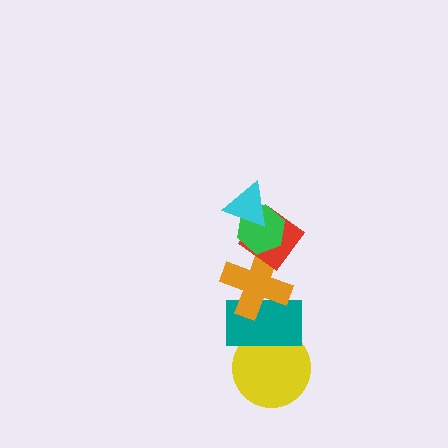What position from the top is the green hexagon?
The green hexagon is 2nd from the top.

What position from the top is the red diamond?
The red diamond is 3rd from the top.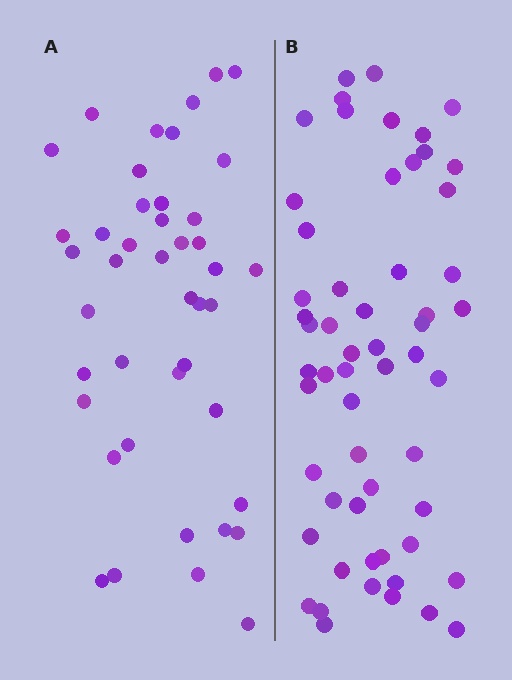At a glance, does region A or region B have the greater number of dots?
Region B (the right region) has more dots.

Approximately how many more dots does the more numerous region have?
Region B has approximately 15 more dots than region A.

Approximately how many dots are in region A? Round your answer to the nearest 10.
About 40 dots. (The exact count is 43, which rounds to 40.)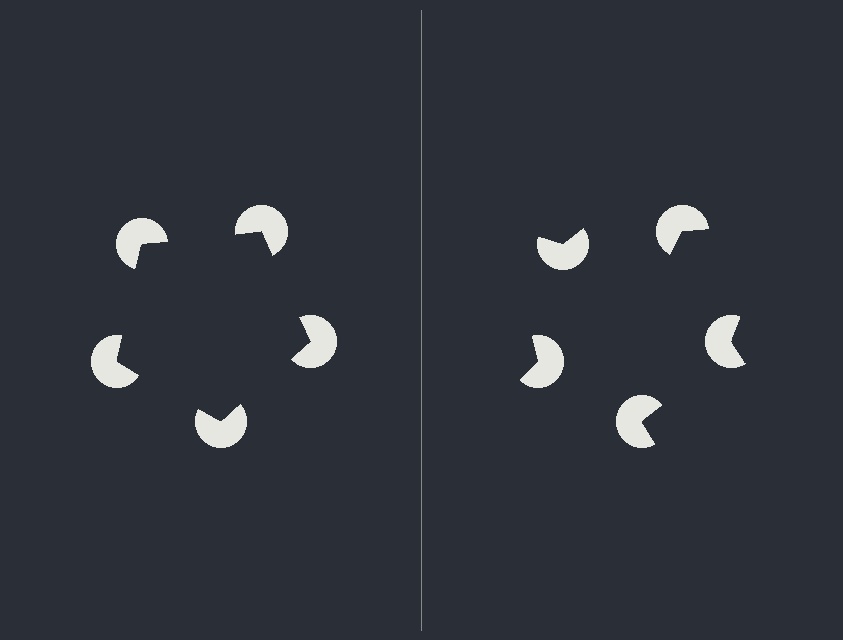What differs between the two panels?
The pac-man discs are positioned identically on both sides; only the wedge orientations differ. On the left they align to a pentagon; on the right they are misaligned.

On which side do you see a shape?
An illusory pentagon appears on the left side. On the right side the wedge cuts are rotated, so no coherent shape forms.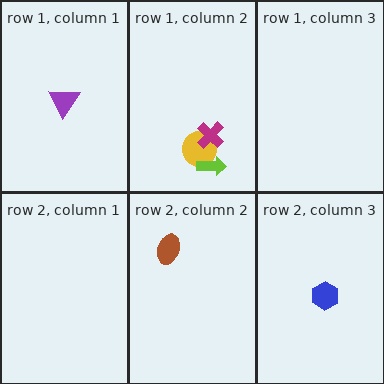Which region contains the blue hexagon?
The row 2, column 3 region.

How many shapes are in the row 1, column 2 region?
3.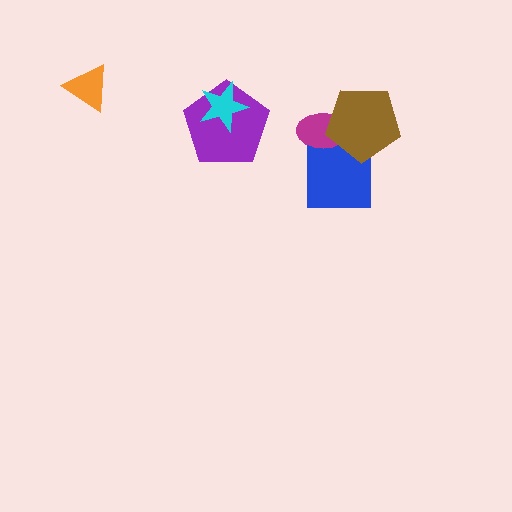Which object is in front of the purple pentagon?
The cyan star is in front of the purple pentagon.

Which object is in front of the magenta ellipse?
The brown pentagon is in front of the magenta ellipse.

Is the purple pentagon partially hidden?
Yes, it is partially covered by another shape.